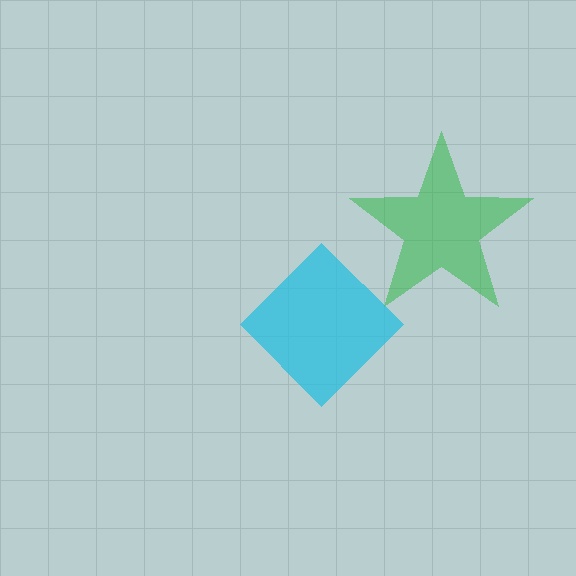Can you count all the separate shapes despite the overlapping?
Yes, there are 2 separate shapes.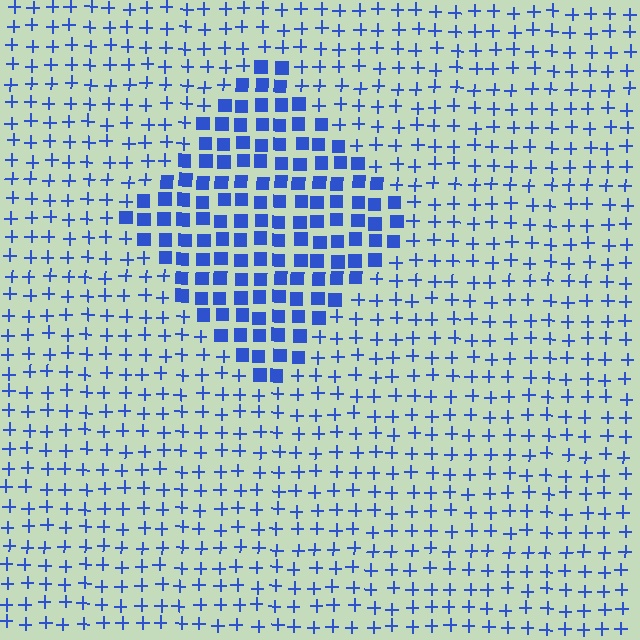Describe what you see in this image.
The image is filled with small blue elements arranged in a uniform grid. A diamond-shaped region contains squares, while the surrounding area contains plus signs. The boundary is defined purely by the change in element shape.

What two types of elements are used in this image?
The image uses squares inside the diamond region and plus signs outside it.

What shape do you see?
I see a diamond.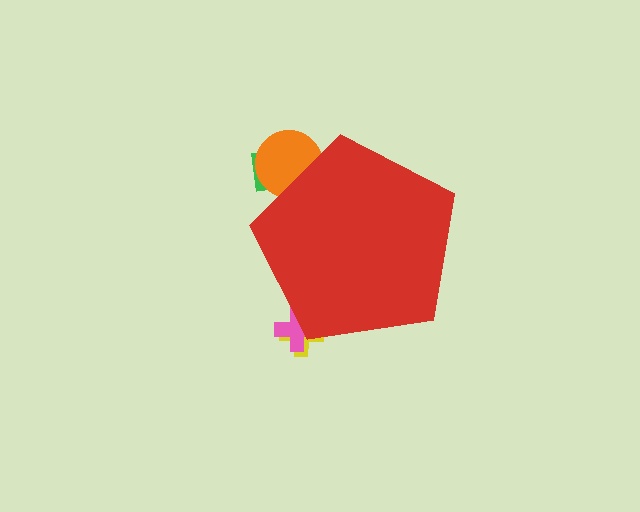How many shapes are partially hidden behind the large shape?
4 shapes are partially hidden.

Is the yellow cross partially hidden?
Yes, the yellow cross is partially hidden behind the red pentagon.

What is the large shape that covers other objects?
A red pentagon.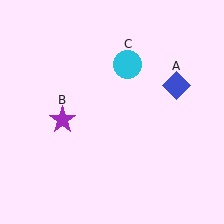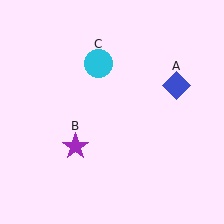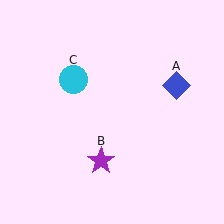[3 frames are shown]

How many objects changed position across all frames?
2 objects changed position: purple star (object B), cyan circle (object C).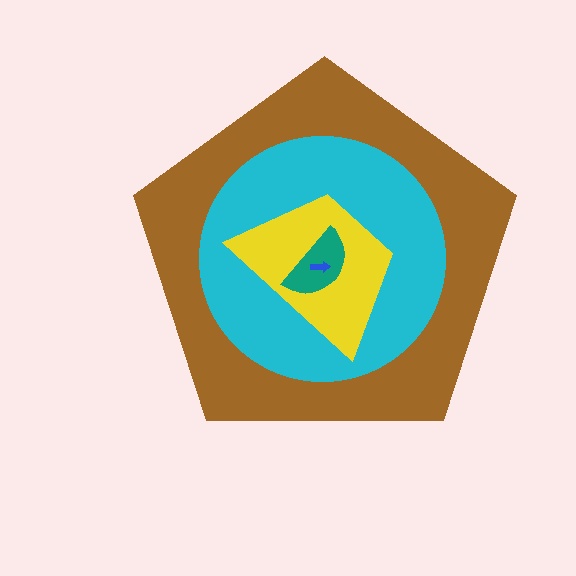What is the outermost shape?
The brown pentagon.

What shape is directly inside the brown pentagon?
The cyan circle.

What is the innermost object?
The blue arrow.